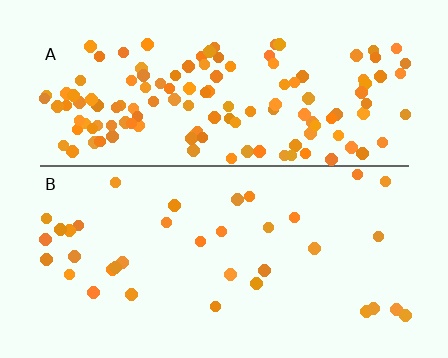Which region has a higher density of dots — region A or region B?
A (the top).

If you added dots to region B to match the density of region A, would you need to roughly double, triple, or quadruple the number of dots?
Approximately quadruple.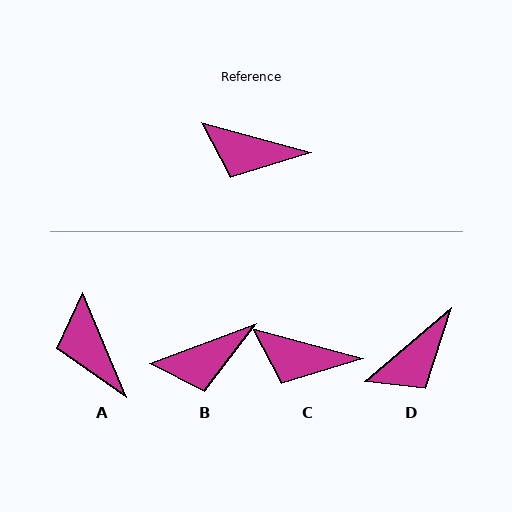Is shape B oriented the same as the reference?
No, it is off by about 35 degrees.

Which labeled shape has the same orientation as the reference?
C.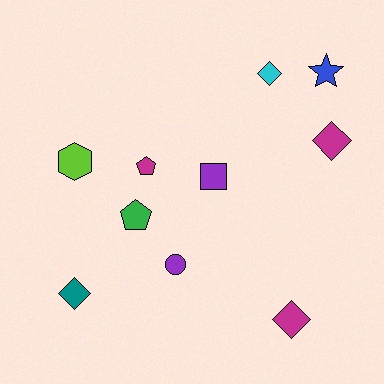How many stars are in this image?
There is 1 star.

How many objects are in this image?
There are 10 objects.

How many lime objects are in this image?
There is 1 lime object.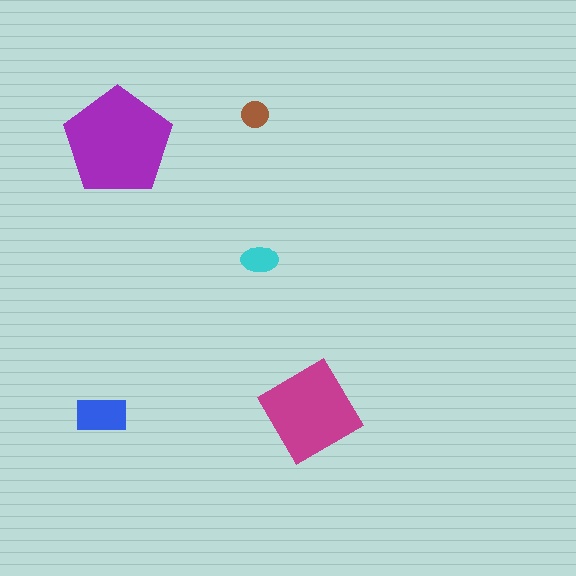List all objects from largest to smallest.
The purple pentagon, the magenta diamond, the blue rectangle, the cyan ellipse, the brown circle.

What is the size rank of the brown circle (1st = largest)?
5th.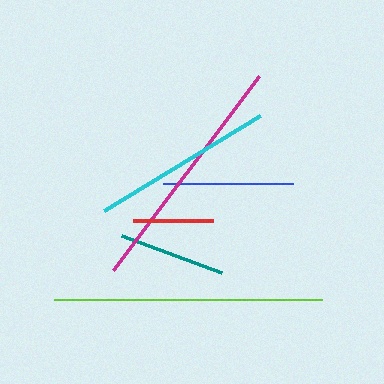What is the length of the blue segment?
The blue segment is approximately 129 pixels long.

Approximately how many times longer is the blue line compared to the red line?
The blue line is approximately 1.6 times the length of the red line.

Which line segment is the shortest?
The red line is the shortest at approximately 80 pixels.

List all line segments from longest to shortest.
From longest to shortest: lime, magenta, cyan, blue, teal, red.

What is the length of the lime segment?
The lime segment is approximately 268 pixels long.